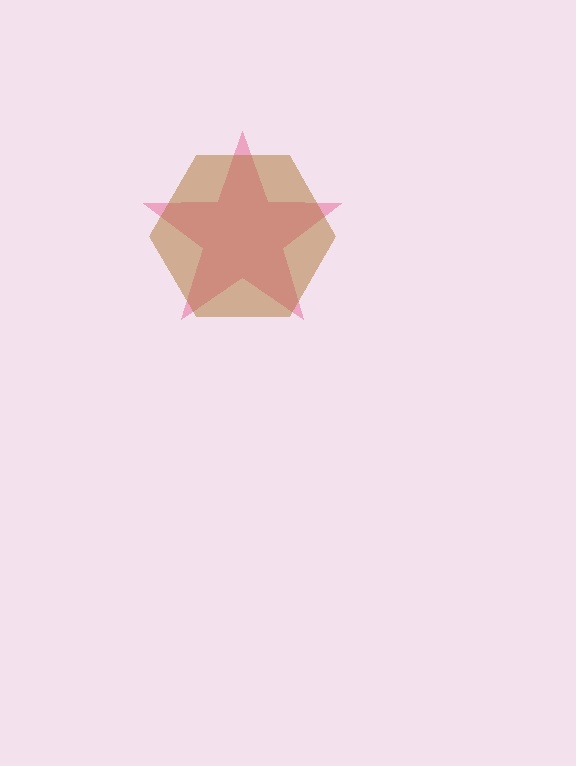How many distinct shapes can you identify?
There are 2 distinct shapes: a pink star, a brown hexagon.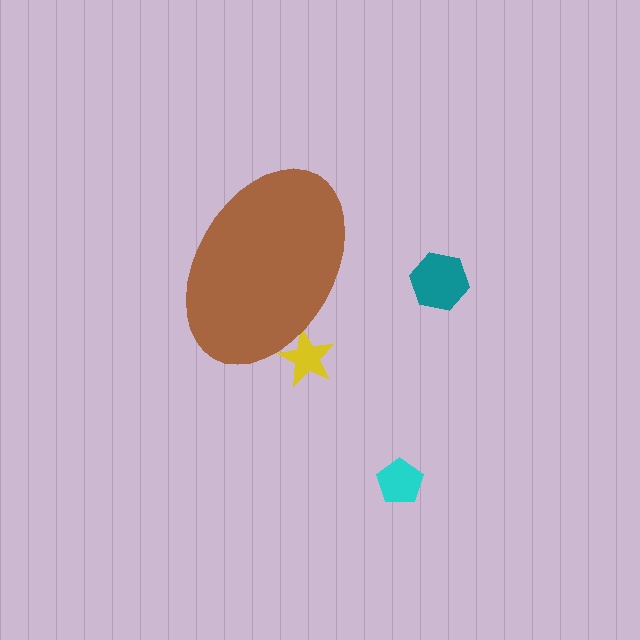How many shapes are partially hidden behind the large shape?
1 shape is partially hidden.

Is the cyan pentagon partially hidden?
No, the cyan pentagon is fully visible.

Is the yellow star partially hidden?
Yes, the yellow star is partially hidden behind the brown ellipse.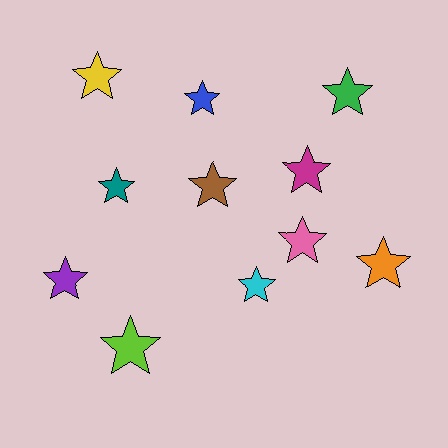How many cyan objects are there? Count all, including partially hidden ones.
There is 1 cyan object.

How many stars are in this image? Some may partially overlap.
There are 11 stars.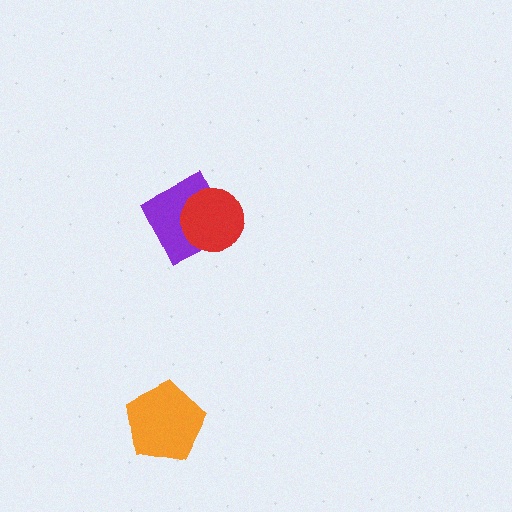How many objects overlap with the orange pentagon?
0 objects overlap with the orange pentagon.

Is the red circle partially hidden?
No, no other shape covers it.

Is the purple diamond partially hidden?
Yes, it is partially covered by another shape.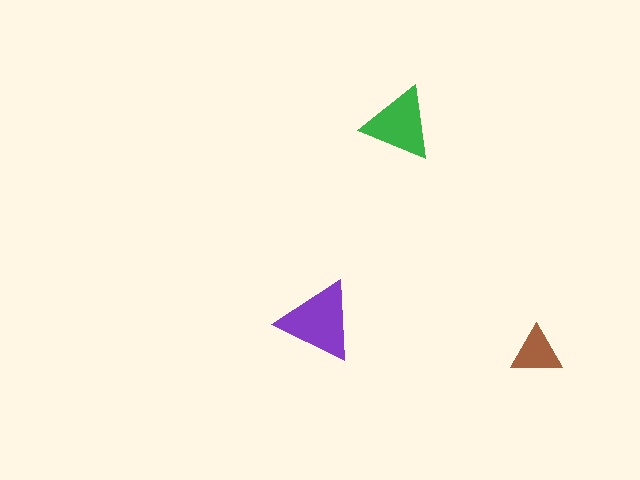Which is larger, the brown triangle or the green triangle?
The green one.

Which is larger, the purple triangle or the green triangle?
The purple one.